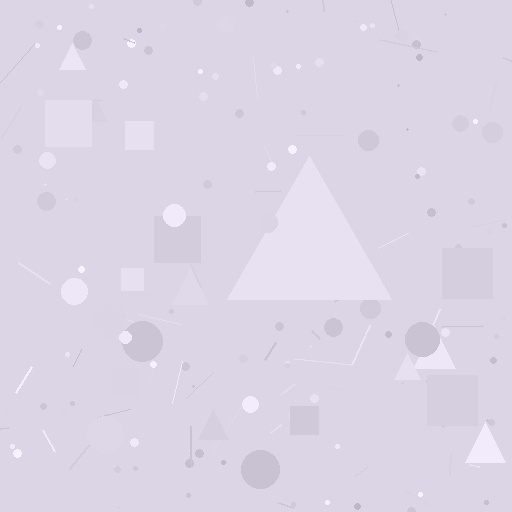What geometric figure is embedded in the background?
A triangle is embedded in the background.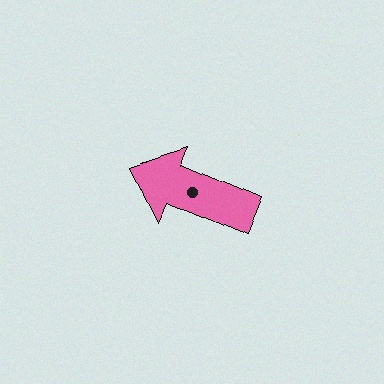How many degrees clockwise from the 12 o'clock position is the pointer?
Approximately 293 degrees.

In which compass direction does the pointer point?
Northwest.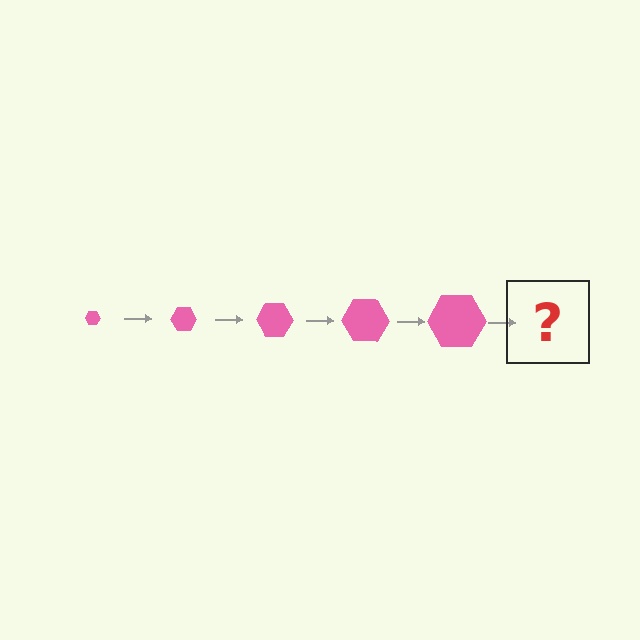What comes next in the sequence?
The next element should be a pink hexagon, larger than the previous one.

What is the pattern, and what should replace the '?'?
The pattern is that the hexagon gets progressively larger each step. The '?' should be a pink hexagon, larger than the previous one.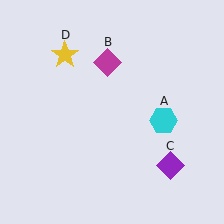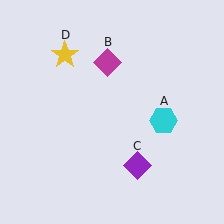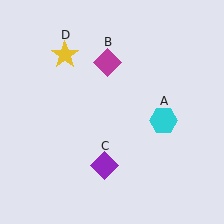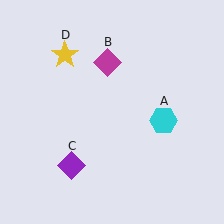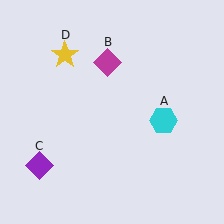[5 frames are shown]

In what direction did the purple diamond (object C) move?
The purple diamond (object C) moved left.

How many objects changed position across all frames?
1 object changed position: purple diamond (object C).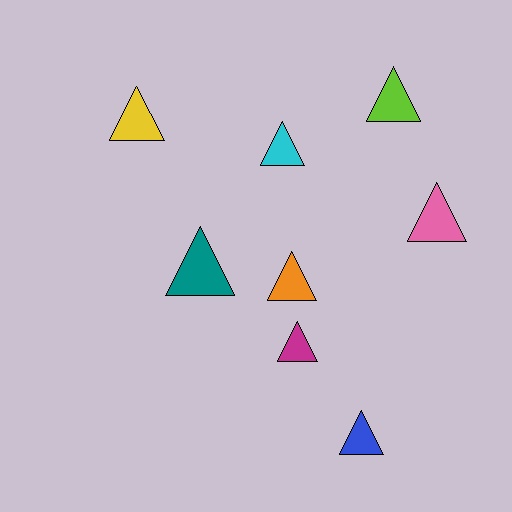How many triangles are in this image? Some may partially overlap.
There are 8 triangles.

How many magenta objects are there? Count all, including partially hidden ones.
There is 1 magenta object.